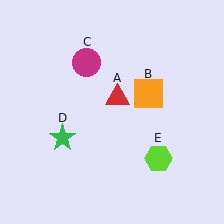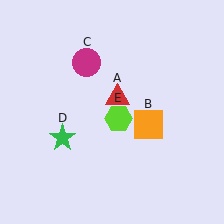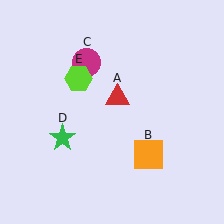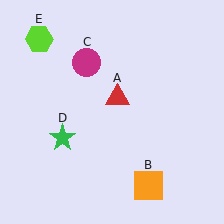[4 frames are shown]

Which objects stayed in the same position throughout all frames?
Red triangle (object A) and magenta circle (object C) and green star (object D) remained stationary.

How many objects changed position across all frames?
2 objects changed position: orange square (object B), lime hexagon (object E).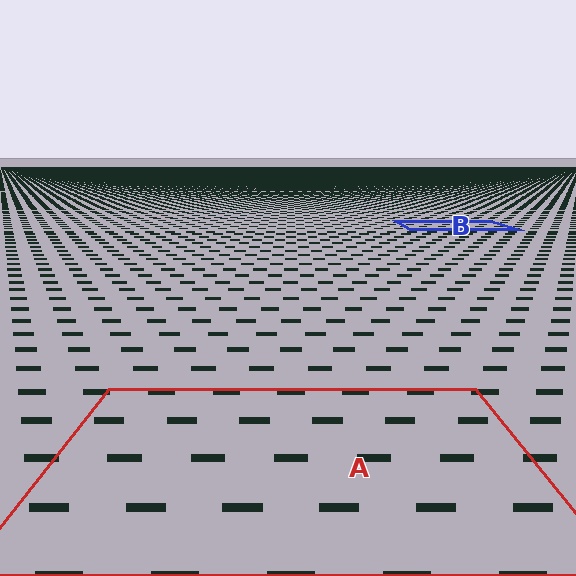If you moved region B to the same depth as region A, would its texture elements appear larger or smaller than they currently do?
They would appear larger. At a closer depth, the same texture elements are projected at a bigger on-screen size.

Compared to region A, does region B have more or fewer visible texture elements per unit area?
Region B has more texture elements per unit area — they are packed more densely because it is farther away.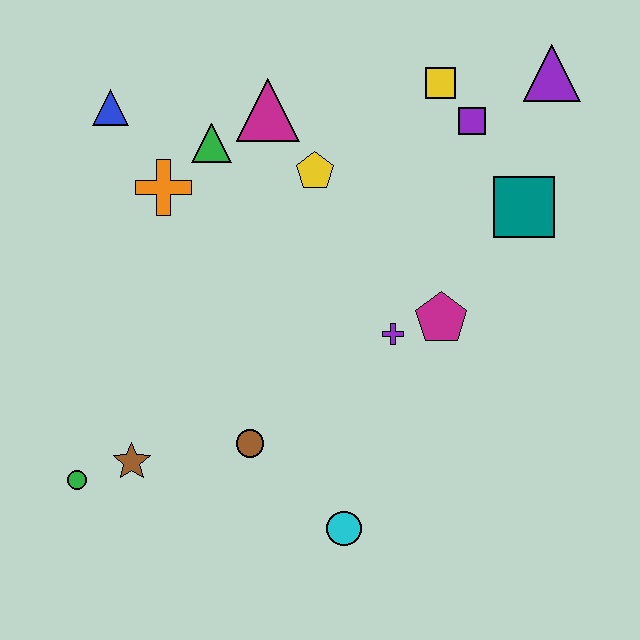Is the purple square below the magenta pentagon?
No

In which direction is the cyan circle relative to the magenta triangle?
The cyan circle is below the magenta triangle.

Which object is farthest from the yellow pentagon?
The green circle is farthest from the yellow pentagon.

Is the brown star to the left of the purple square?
Yes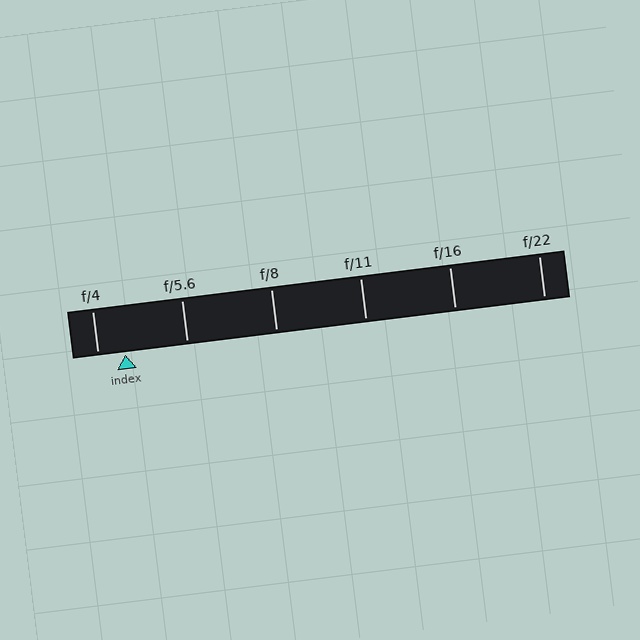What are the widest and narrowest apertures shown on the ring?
The widest aperture shown is f/4 and the narrowest is f/22.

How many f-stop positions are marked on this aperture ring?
There are 6 f-stop positions marked.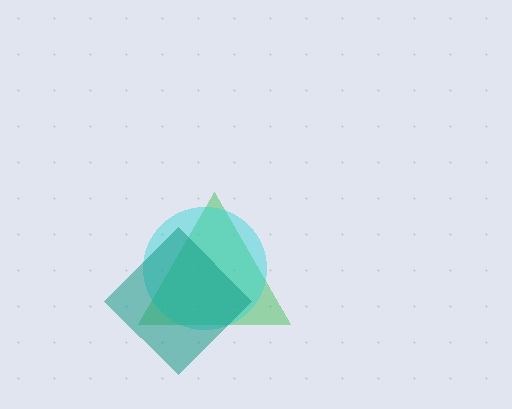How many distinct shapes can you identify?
There are 3 distinct shapes: a green triangle, a cyan circle, a teal diamond.